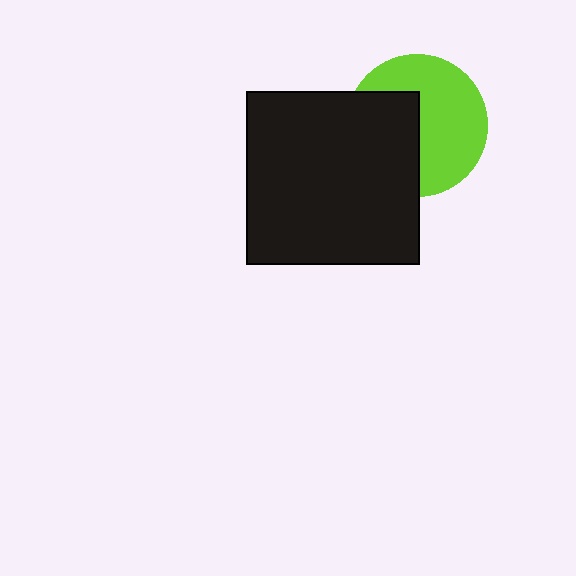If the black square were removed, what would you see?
You would see the complete lime circle.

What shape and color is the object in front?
The object in front is a black square.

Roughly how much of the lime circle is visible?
About half of it is visible (roughly 59%).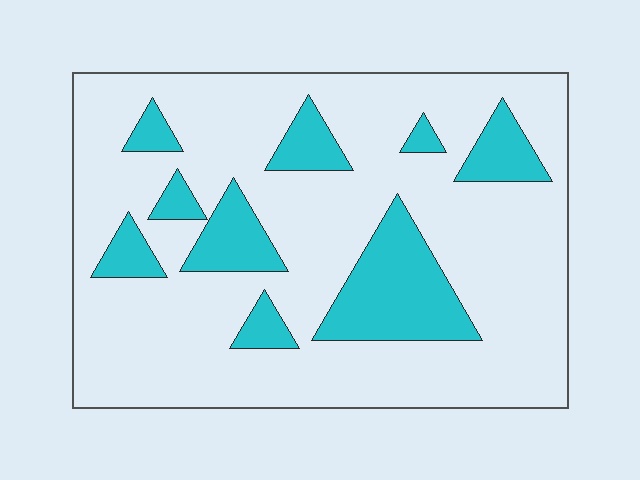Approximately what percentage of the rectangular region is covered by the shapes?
Approximately 20%.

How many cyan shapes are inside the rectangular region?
9.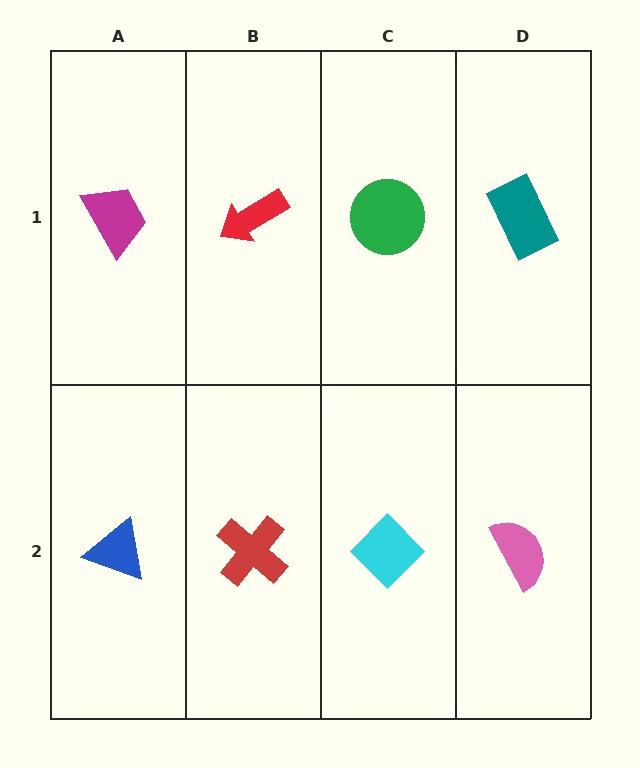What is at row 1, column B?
A red arrow.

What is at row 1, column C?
A green circle.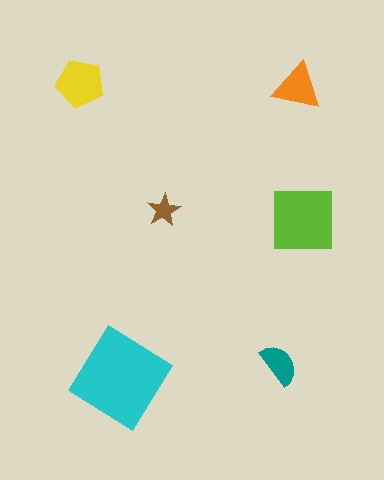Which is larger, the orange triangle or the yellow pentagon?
The yellow pentagon.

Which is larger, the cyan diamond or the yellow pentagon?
The cyan diamond.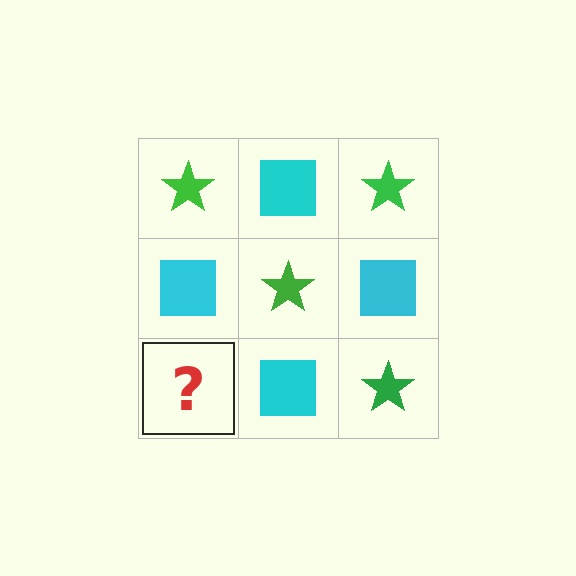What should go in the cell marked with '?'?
The missing cell should contain a green star.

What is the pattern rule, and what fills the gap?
The rule is that it alternates green star and cyan square in a checkerboard pattern. The gap should be filled with a green star.